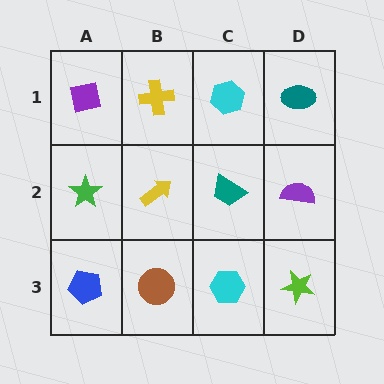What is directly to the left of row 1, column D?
A cyan hexagon.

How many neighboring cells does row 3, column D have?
2.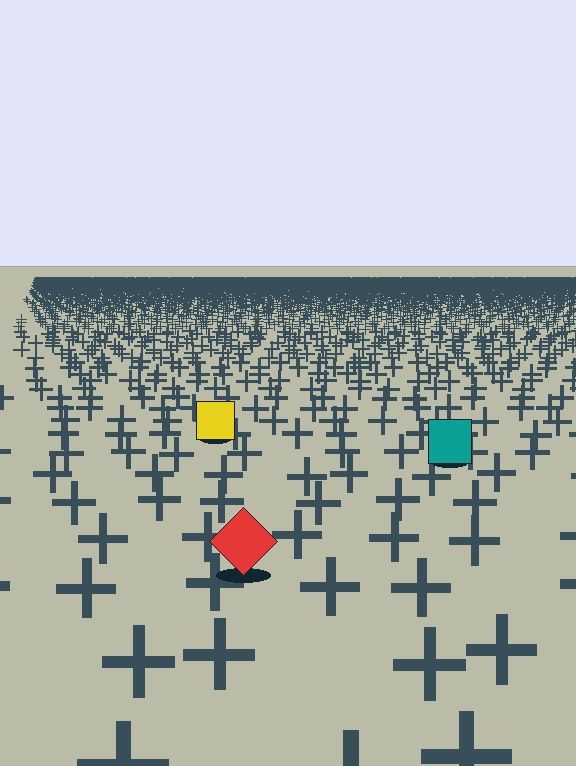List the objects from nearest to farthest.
From nearest to farthest: the red diamond, the teal square, the yellow square.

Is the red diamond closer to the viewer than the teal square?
Yes. The red diamond is closer — you can tell from the texture gradient: the ground texture is coarser near it.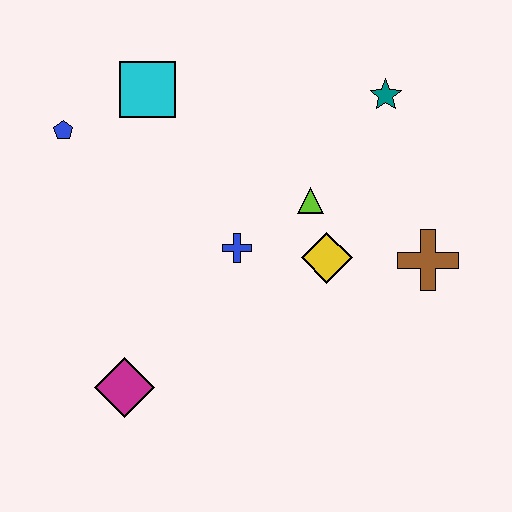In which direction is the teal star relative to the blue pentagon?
The teal star is to the right of the blue pentagon.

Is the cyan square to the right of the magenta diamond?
Yes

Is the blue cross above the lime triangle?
No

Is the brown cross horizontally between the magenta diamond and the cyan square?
No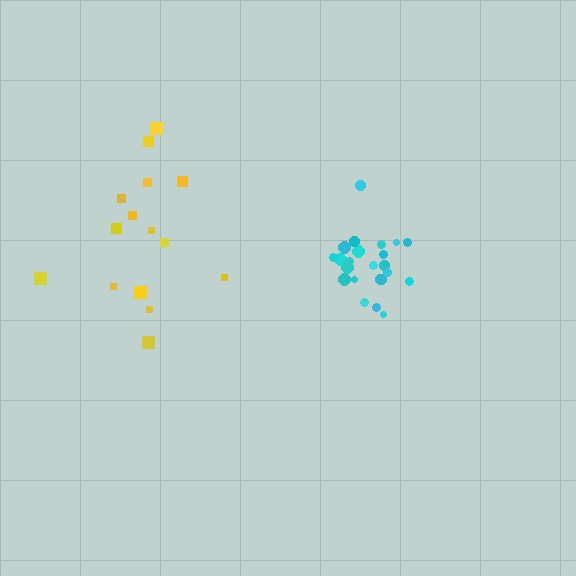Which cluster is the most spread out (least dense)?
Yellow.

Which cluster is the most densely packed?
Cyan.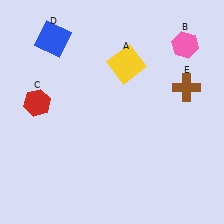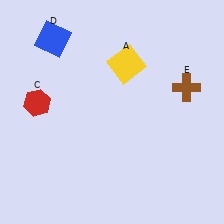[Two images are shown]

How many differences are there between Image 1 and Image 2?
There is 1 difference between the two images.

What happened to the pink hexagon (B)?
The pink hexagon (B) was removed in Image 2. It was in the top-right area of Image 1.